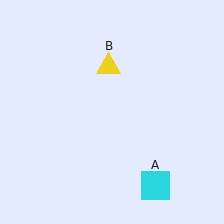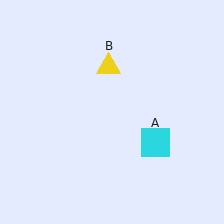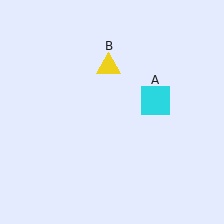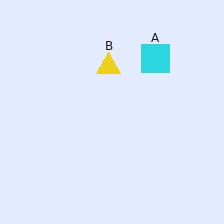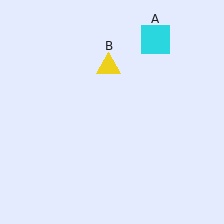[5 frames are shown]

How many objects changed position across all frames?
1 object changed position: cyan square (object A).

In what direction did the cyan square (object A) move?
The cyan square (object A) moved up.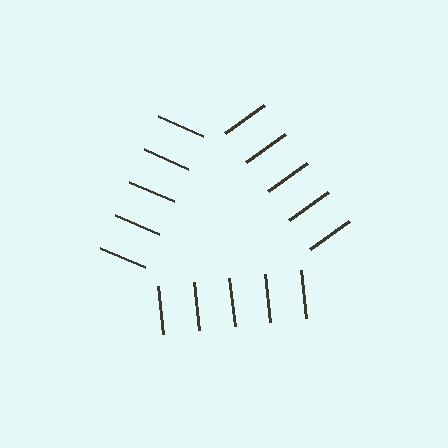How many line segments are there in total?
15 — 5 along each of the 3 edges.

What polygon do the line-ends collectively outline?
An illusory triangle — the line segments terminate on its edges but no continuous stroke is drawn.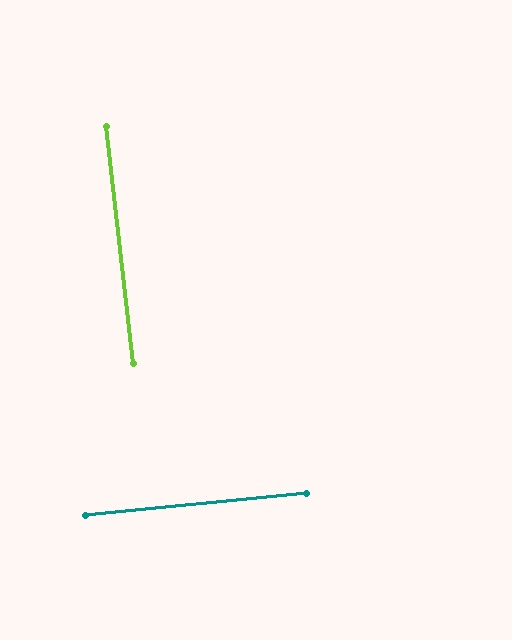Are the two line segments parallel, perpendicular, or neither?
Perpendicular — they meet at approximately 89°.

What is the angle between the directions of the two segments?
Approximately 89 degrees.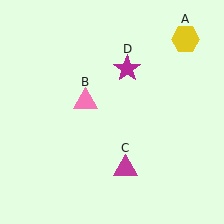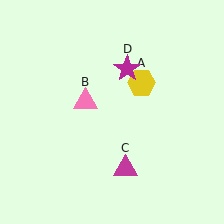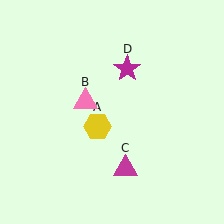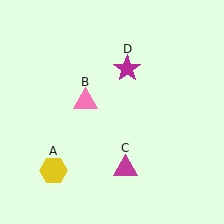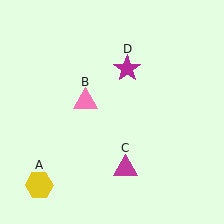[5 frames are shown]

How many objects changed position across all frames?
1 object changed position: yellow hexagon (object A).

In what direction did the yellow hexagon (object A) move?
The yellow hexagon (object A) moved down and to the left.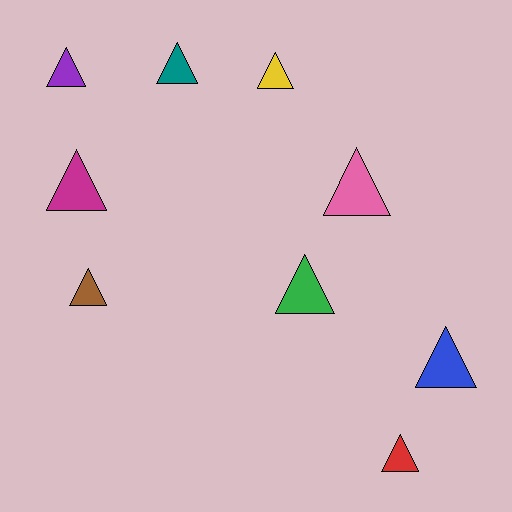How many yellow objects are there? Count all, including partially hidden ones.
There is 1 yellow object.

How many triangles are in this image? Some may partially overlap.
There are 9 triangles.